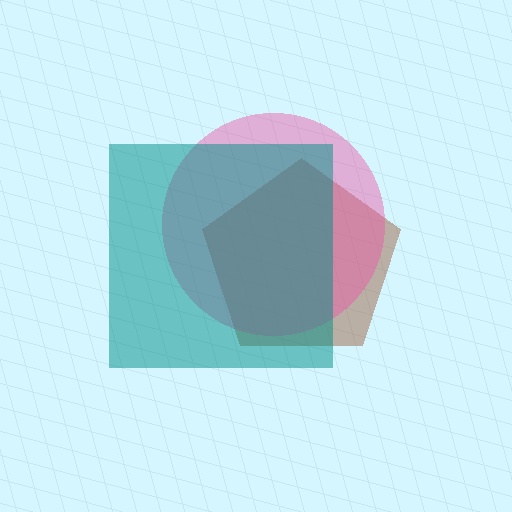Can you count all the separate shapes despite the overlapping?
Yes, there are 3 separate shapes.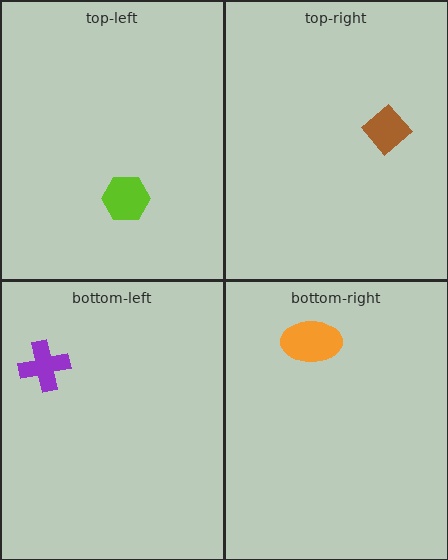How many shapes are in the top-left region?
1.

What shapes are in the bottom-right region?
The orange ellipse.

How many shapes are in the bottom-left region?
1.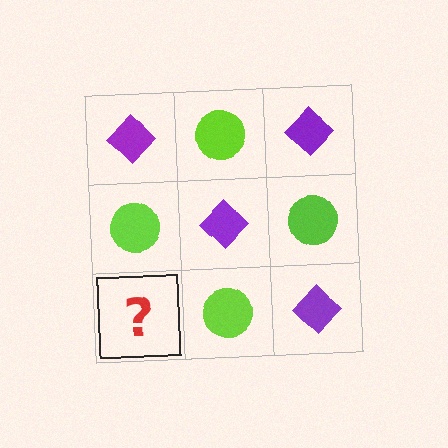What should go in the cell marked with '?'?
The missing cell should contain a purple diamond.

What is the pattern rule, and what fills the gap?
The rule is that it alternates purple diamond and lime circle in a checkerboard pattern. The gap should be filled with a purple diamond.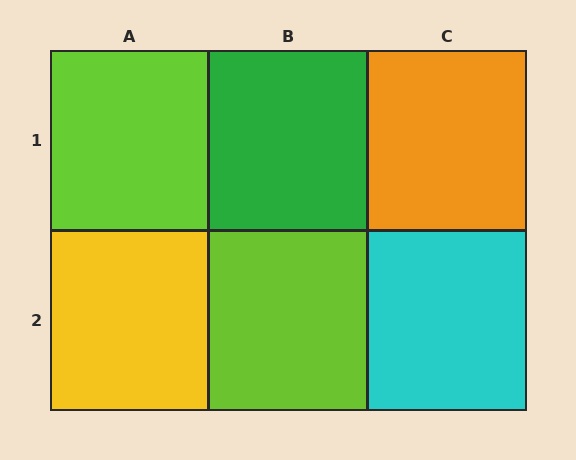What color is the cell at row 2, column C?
Cyan.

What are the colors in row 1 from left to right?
Lime, green, orange.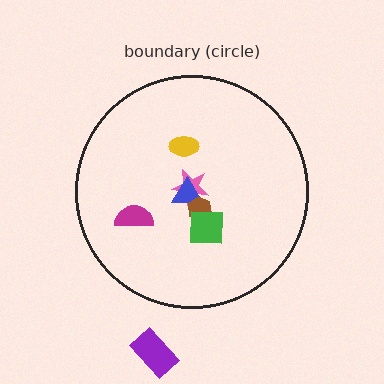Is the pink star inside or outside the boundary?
Inside.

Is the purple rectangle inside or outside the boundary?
Outside.